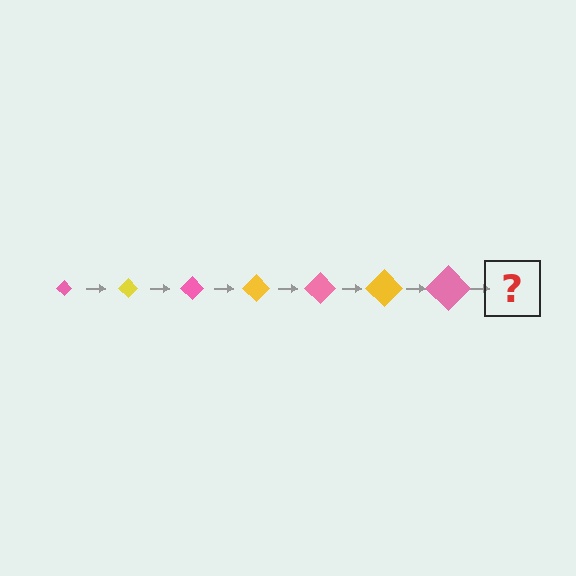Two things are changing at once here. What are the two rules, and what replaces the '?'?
The two rules are that the diamond grows larger each step and the color cycles through pink and yellow. The '?' should be a yellow diamond, larger than the previous one.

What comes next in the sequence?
The next element should be a yellow diamond, larger than the previous one.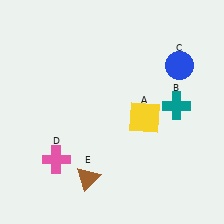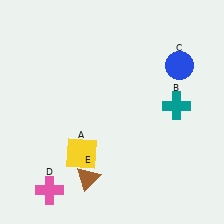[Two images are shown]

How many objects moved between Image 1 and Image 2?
2 objects moved between the two images.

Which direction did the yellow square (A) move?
The yellow square (A) moved left.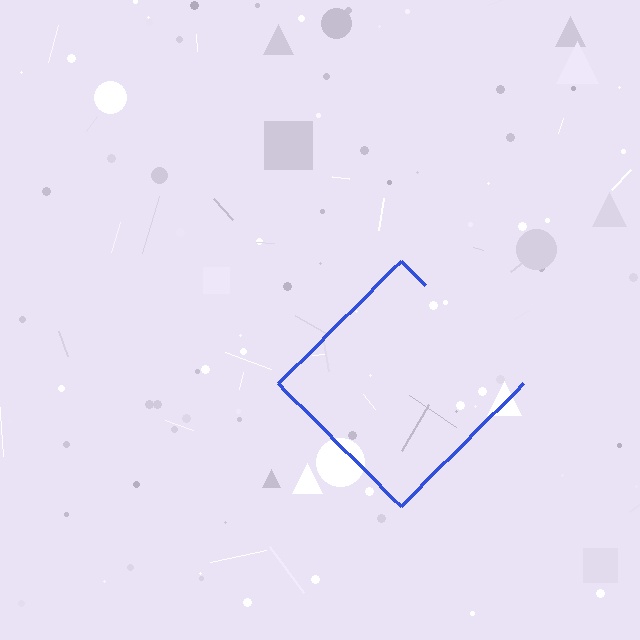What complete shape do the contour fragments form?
The contour fragments form a diamond.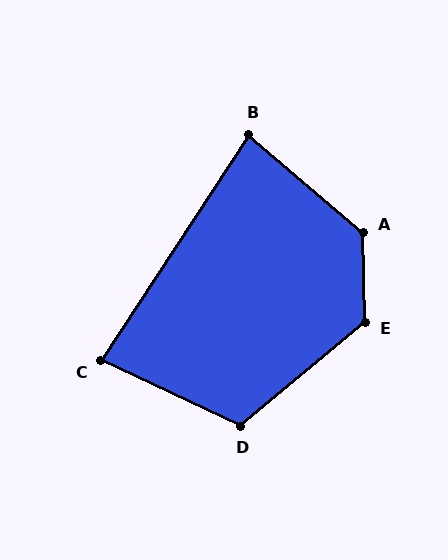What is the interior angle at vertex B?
Approximately 83 degrees (acute).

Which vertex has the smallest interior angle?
C, at approximately 82 degrees.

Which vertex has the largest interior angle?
A, at approximately 132 degrees.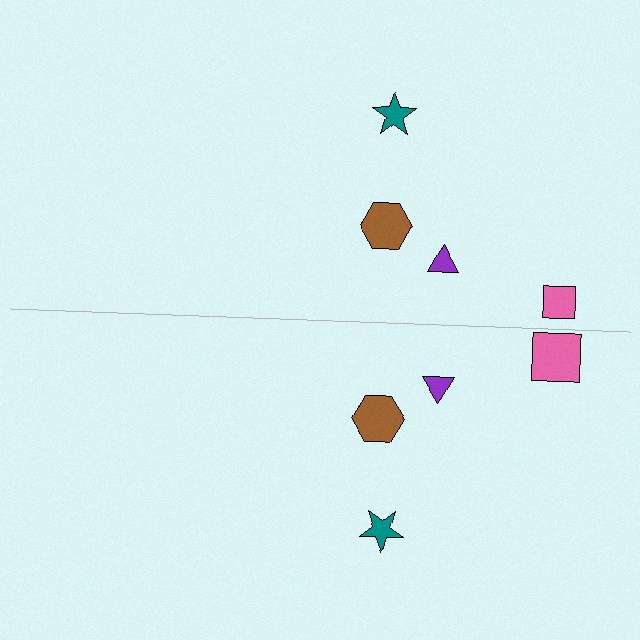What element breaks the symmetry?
The pink square on the bottom side has a different size than its mirror counterpart.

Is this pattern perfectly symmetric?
No, the pattern is not perfectly symmetric. The pink square on the bottom side has a different size than its mirror counterpart.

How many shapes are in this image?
There are 8 shapes in this image.